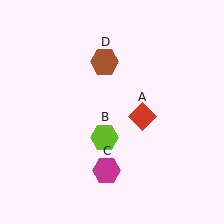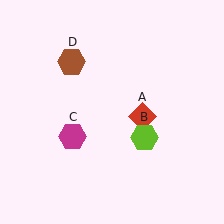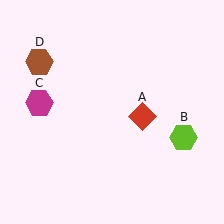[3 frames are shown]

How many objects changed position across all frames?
3 objects changed position: lime hexagon (object B), magenta hexagon (object C), brown hexagon (object D).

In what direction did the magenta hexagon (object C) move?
The magenta hexagon (object C) moved up and to the left.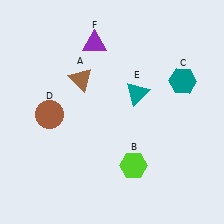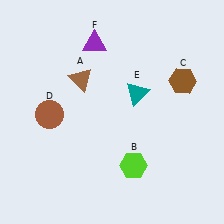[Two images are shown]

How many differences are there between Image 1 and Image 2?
There is 1 difference between the two images.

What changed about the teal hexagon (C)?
In Image 1, C is teal. In Image 2, it changed to brown.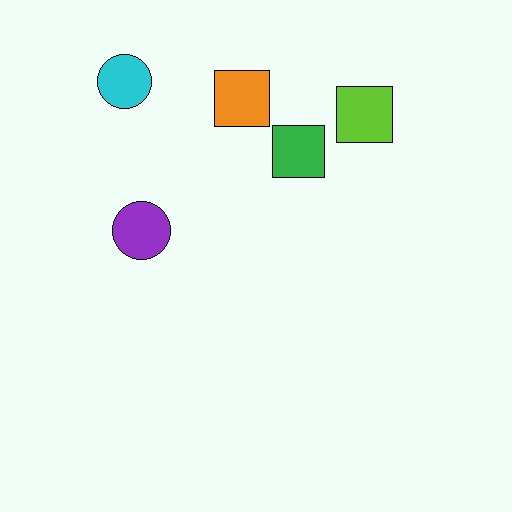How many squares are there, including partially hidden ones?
There are 3 squares.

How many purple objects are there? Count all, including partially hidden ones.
There is 1 purple object.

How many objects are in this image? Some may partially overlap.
There are 5 objects.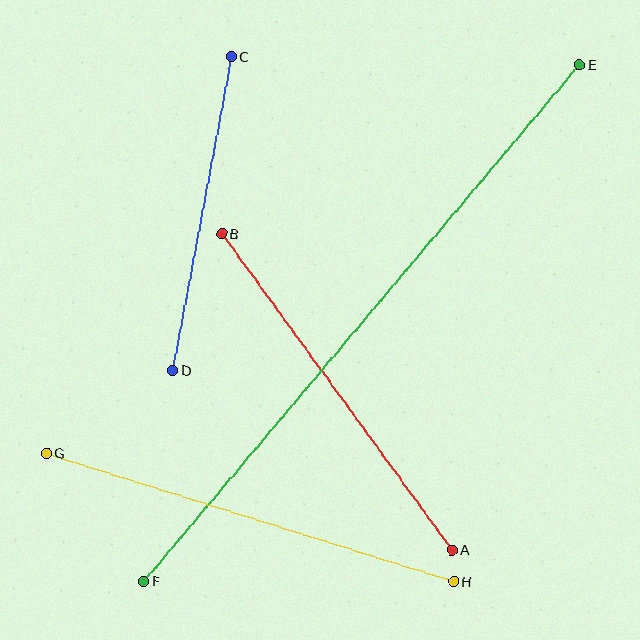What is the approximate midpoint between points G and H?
The midpoint is at approximately (250, 517) pixels.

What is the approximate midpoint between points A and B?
The midpoint is at approximately (337, 392) pixels.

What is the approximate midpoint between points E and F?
The midpoint is at approximately (362, 323) pixels.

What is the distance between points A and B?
The distance is approximately 391 pixels.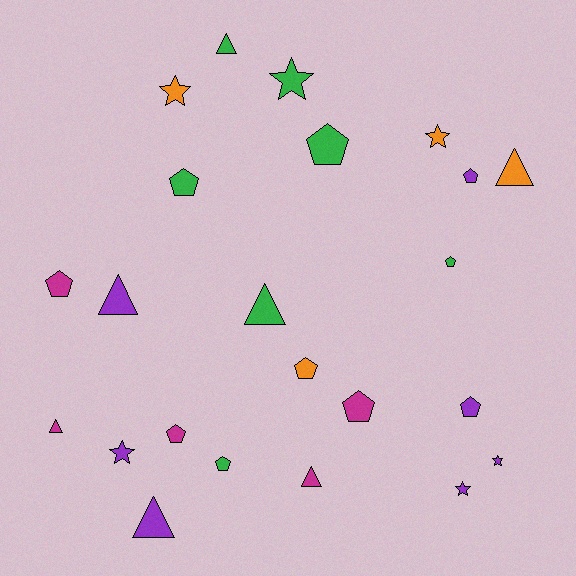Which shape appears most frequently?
Pentagon, with 10 objects.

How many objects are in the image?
There are 23 objects.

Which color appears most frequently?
Purple, with 7 objects.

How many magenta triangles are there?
There are 2 magenta triangles.